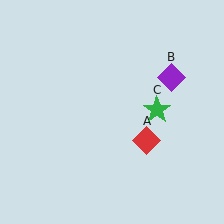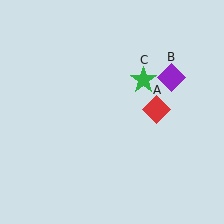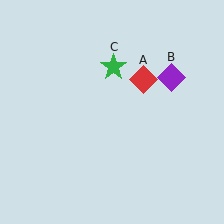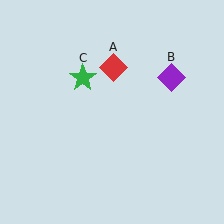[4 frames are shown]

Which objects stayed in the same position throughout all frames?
Purple diamond (object B) remained stationary.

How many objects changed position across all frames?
2 objects changed position: red diamond (object A), green star (object C).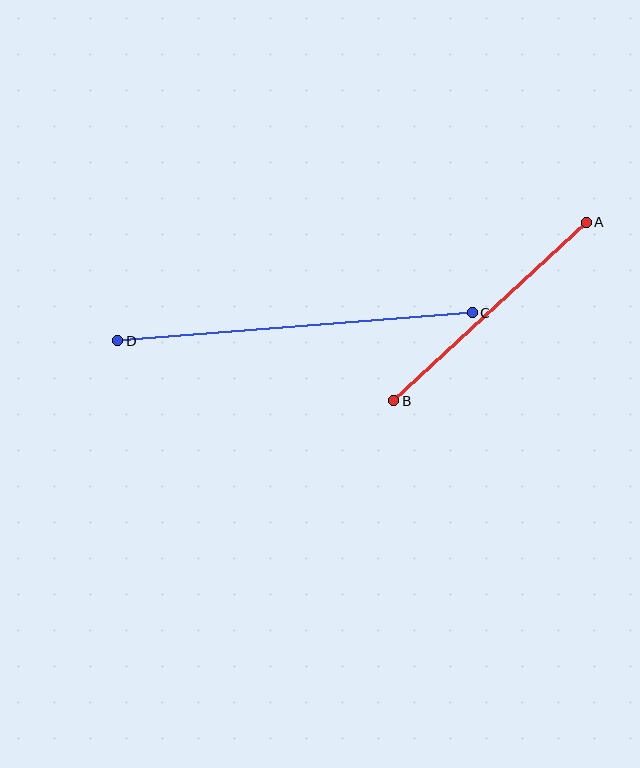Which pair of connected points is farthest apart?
Points C and D are farthest apart.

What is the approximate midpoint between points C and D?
The midpoint is at approximately (295, 327) pixels.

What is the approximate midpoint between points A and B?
The midpoint is at approximately (490, 312) pixels.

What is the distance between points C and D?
The distance is approximately 356 pixels.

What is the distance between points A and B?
The distance is approximately 262 pixels.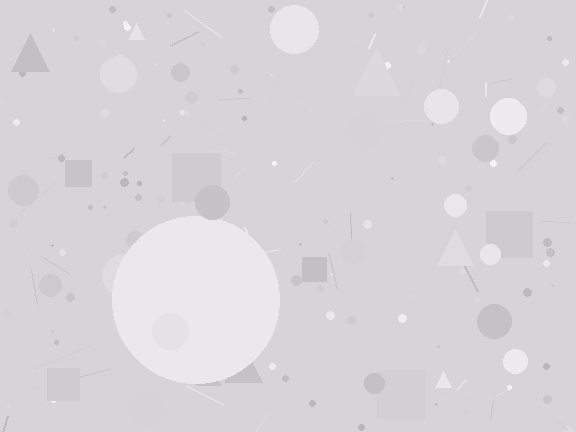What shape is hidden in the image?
A circle is hidden in the image.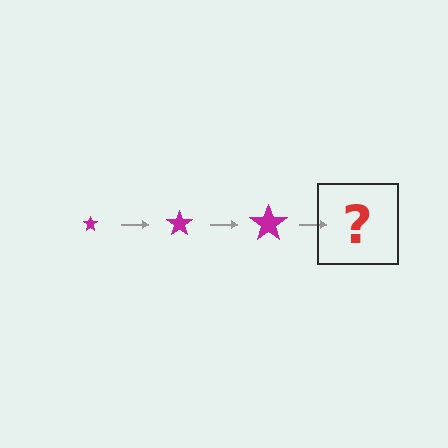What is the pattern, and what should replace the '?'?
The pattern is that the star gets progressively larger each step. The '?' should be a magenta star, larger than the previous one.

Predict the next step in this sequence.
The next step is a magenta star, larger than the previous one.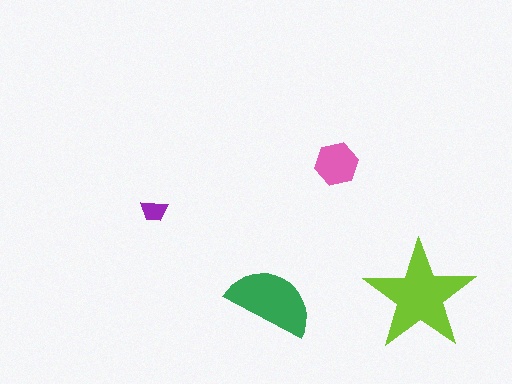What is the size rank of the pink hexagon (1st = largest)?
3rd.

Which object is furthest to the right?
The lime star is rightmost.